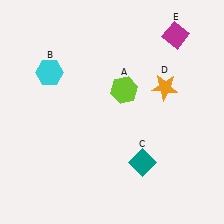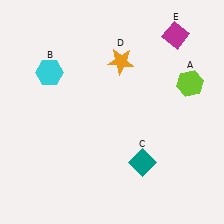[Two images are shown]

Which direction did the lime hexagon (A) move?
The lime hexagon (A) moved right.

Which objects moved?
The objects that moved are: the lime hexagon (A), the orange star (D).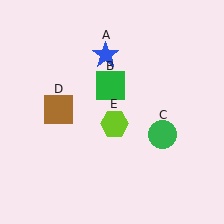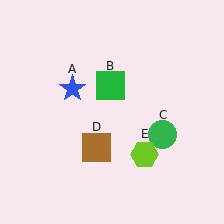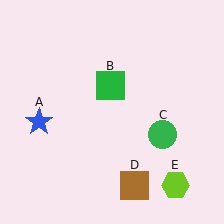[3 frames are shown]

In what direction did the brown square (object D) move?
The brown square (object D) moved down and to the right.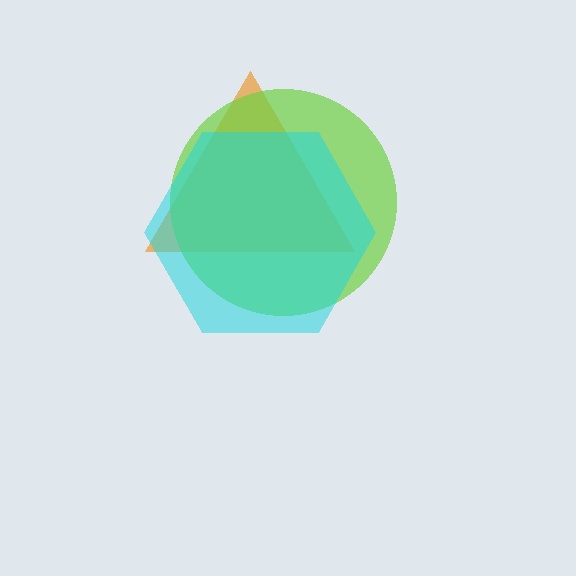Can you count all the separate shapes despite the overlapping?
Yes, there are 3 separate shapes.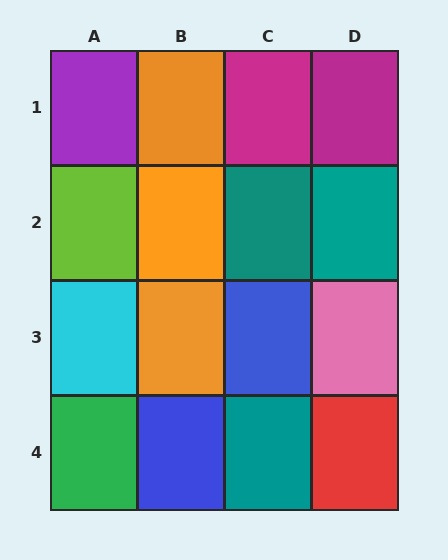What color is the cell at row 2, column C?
Teal.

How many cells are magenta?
2 cells are magenta.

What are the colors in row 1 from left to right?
Purple, orange, magenta, magenta.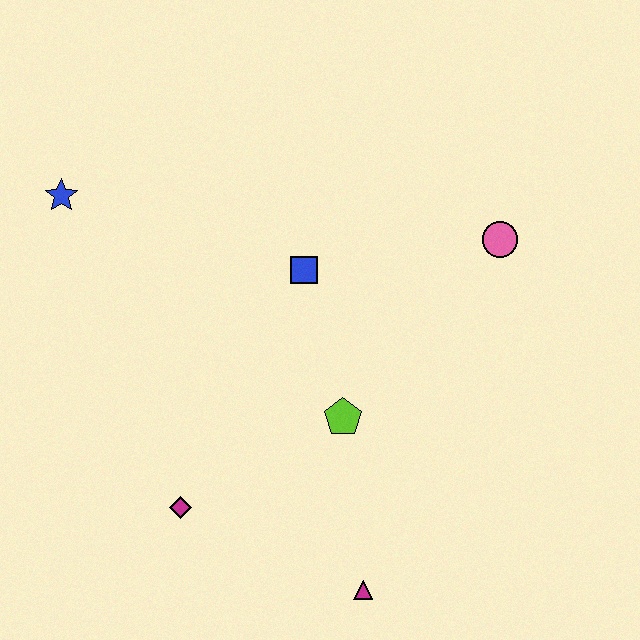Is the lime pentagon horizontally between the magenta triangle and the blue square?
Yes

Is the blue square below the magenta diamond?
No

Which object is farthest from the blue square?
The magenta triangle is farthest from the blue square.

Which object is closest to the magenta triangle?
The lime pentagon is closest to the magenta triangle.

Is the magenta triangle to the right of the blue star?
Yes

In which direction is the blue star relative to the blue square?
The blue star is to the left of the blue square.